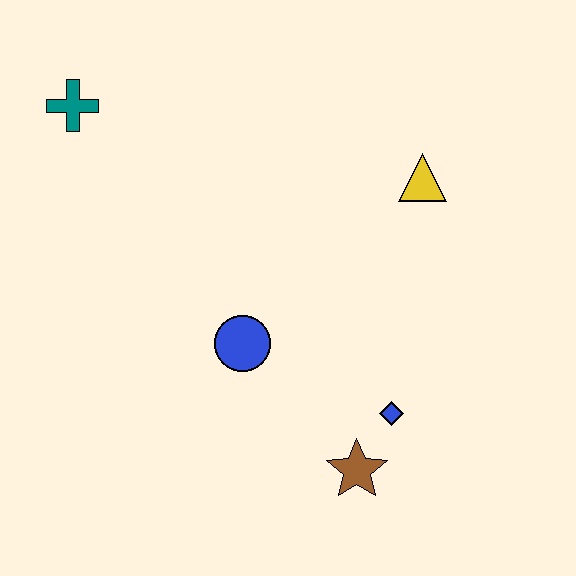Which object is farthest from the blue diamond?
The teal cross is farthest from the blue diamond.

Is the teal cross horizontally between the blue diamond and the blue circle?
No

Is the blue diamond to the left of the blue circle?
No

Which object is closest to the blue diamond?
The brown star is closest to the blue diamond.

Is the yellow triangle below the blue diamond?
No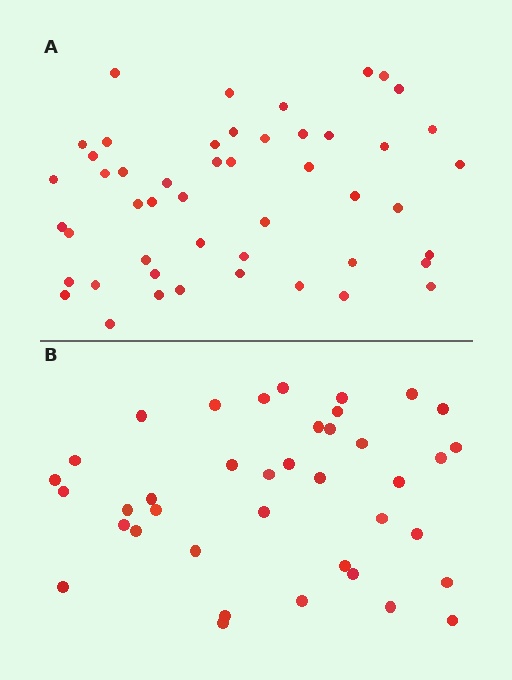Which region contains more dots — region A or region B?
Region A (the top region) has more dots.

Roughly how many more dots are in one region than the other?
Region A has roughly 10 or so more dots than region B.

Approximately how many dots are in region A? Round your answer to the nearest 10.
About 50 dots. (The exact count is 49, which rounds to 50.)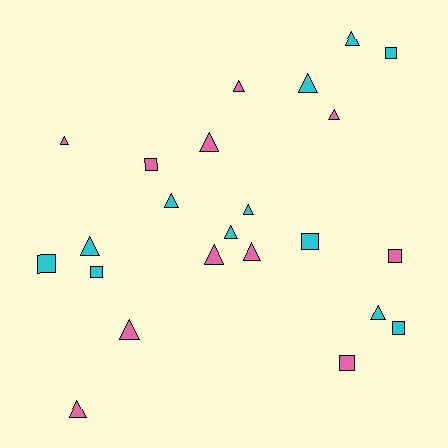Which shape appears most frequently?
Triangle, with 15 objects.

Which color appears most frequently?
Cyan, with 12 objects.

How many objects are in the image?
There are 23 objects.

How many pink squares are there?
There are 3 pink squares.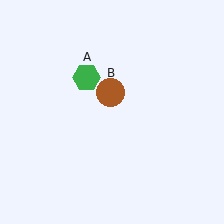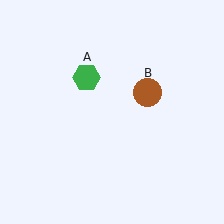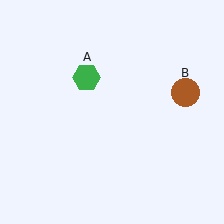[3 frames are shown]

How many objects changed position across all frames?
1 object changed position: brown circle (object B).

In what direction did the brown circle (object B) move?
The brown circle (object B) moved right.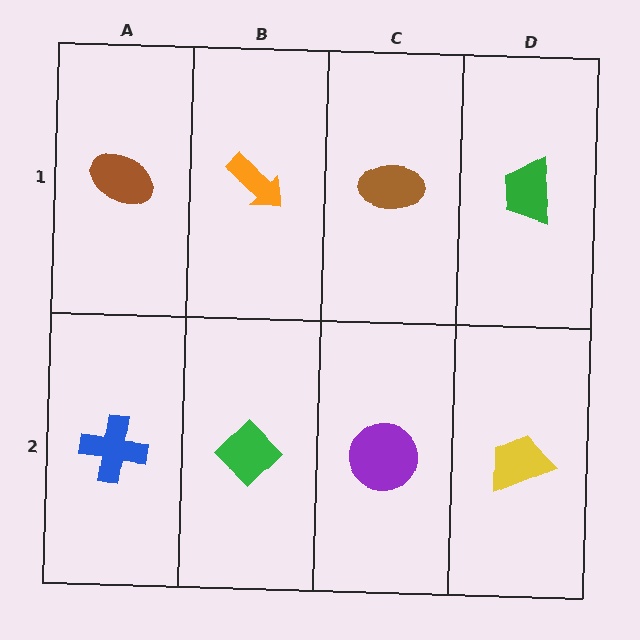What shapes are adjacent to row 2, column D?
A green trapezoid (row 1, column D), a purple circle (row 2, column C).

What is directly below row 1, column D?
A yellow trapezoid.